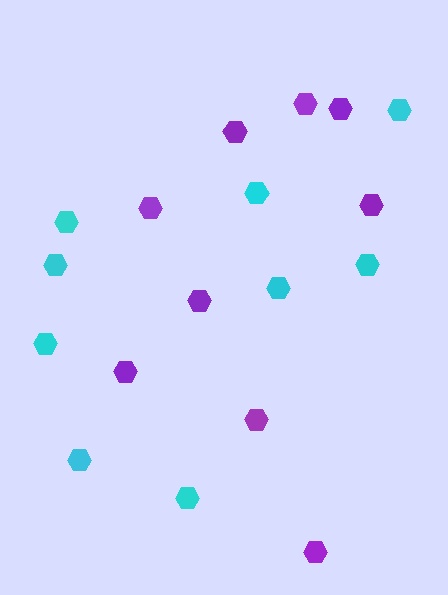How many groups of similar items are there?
There are 2 groups: one group of cyan hexagons (9) and one group of purple hexagons (9).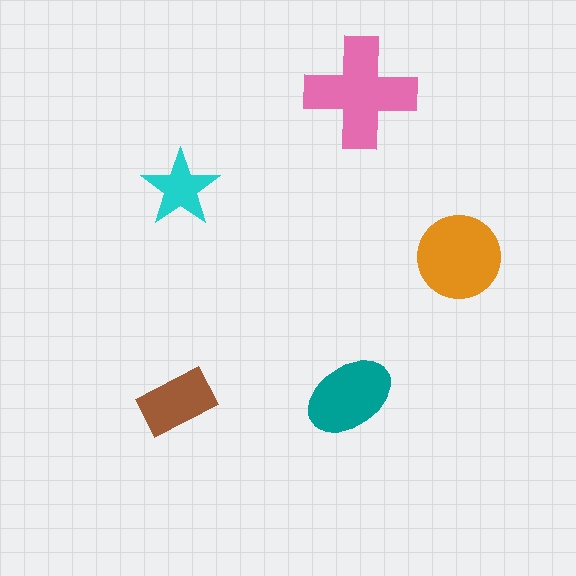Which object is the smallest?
The cyan star.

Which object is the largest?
The pink cross.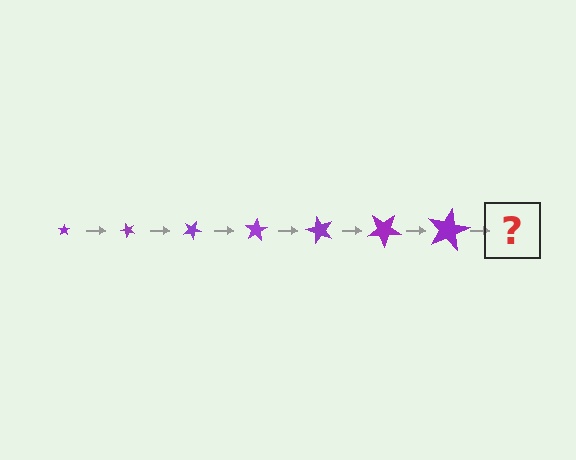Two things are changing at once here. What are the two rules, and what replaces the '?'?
The two rules are that the star grows larger each step and it rotates 50 degrees each step. The '?' should be a star, larger than the previous one and rotated 350 degrees from the start.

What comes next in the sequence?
The next element should be a star, larger than the previous one and rotated 350 degrees from the start.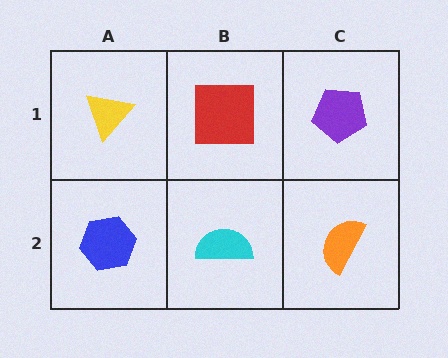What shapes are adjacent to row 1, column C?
An orange semicircle (row 2, column C), a red square (row 1, column B).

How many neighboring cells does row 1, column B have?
3.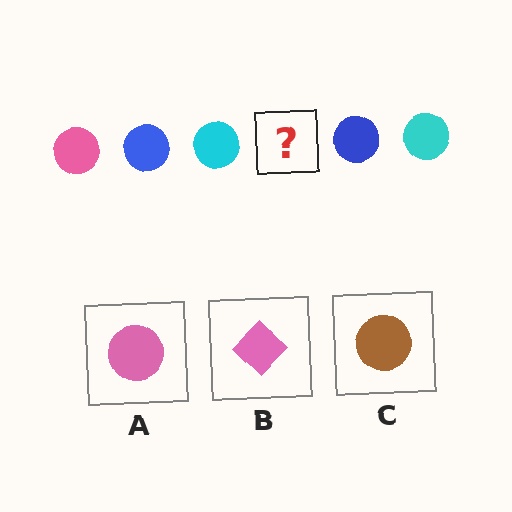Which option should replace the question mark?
Option A.